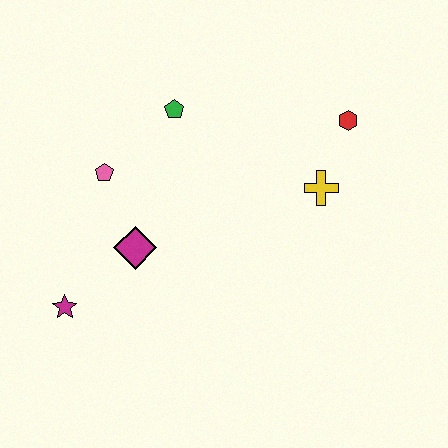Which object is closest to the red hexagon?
The yellow cross is closest to the red hexagon.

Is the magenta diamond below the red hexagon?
Yes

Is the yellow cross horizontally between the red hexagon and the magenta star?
Yes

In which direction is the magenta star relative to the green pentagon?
The magenta star is below the green pentagon.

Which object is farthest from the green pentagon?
The magenta star is farthest from the green pentagon.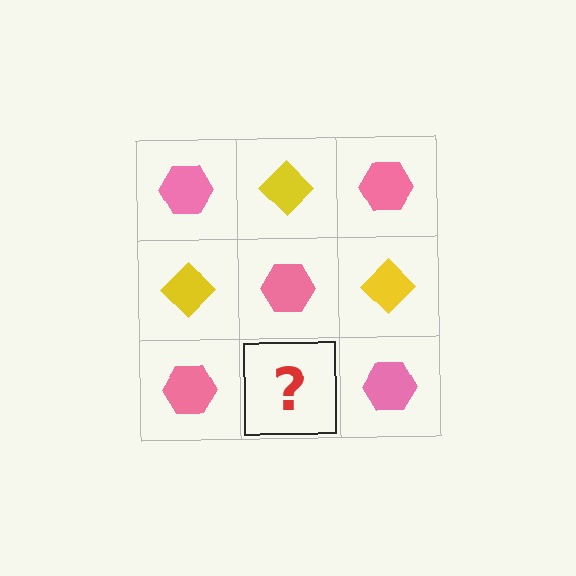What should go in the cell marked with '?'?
The missing cell should contain a yellow diamond.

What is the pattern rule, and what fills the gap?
The rule is that it alternates pink hexagon and yellow diamond in a checkerboard pattern. The gap should be filled with a yellow diamond.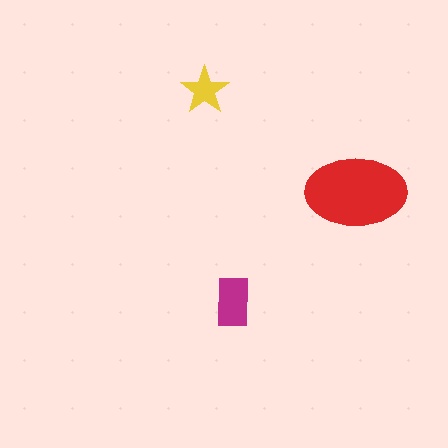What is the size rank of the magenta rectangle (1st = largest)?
2nd.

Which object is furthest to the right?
The red ellipse is rightmost.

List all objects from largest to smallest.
The red ellipse, the magenta rectangle, the yellow star.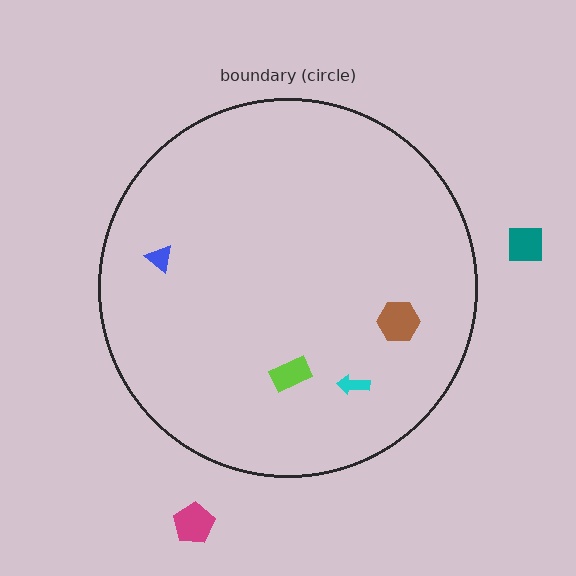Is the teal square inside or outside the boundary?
Outside.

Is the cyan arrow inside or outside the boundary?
Inside.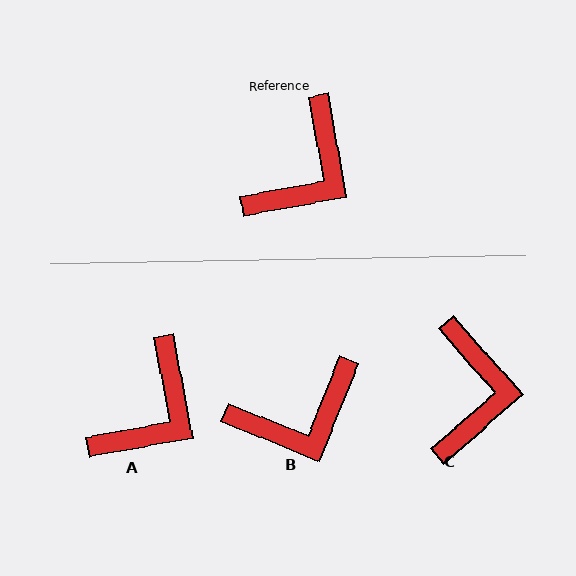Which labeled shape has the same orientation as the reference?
A.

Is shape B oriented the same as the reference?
No, it is off by about 33 degrees.